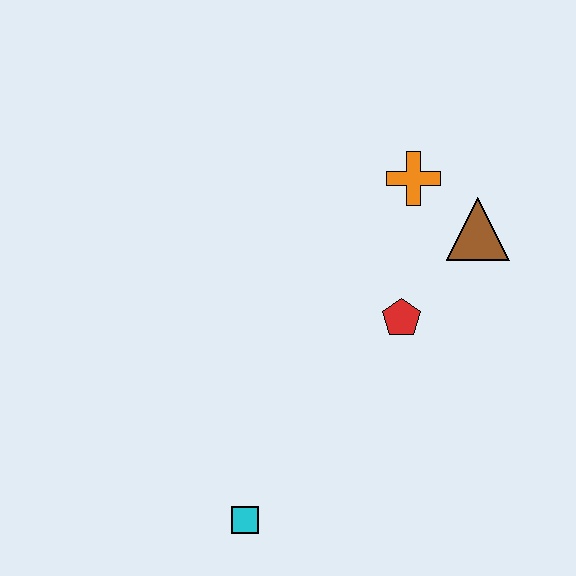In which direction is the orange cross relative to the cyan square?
The orange cross is above the cyan square.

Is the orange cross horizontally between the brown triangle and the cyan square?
Yes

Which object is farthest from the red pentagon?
The cyan square is farthest from the red pentagon.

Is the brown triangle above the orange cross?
No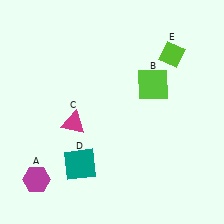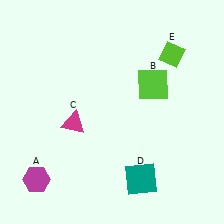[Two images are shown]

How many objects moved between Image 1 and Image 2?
1 object moved between the two images.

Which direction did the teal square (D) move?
The teal square (D) moved right.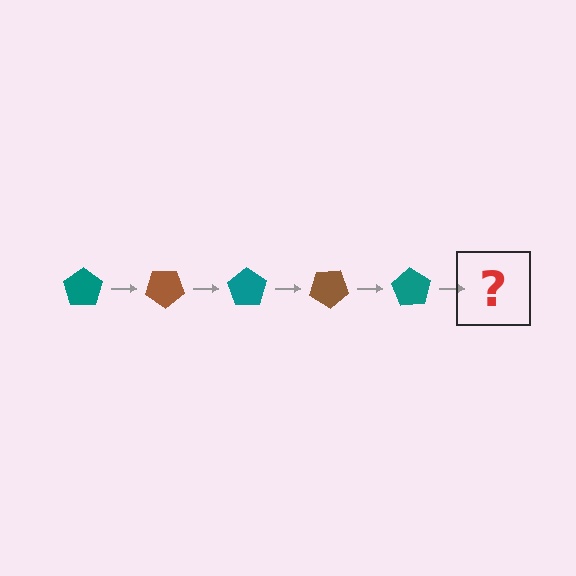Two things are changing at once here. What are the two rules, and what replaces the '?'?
The two rules are that it rotates 35 degrees each step and the color cycles through teal and brown. The '?' should be a brown pentagon, rotated 175 degrees from the start.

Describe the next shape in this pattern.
It should be a brown pentagon, rotated 175 degrees from the start.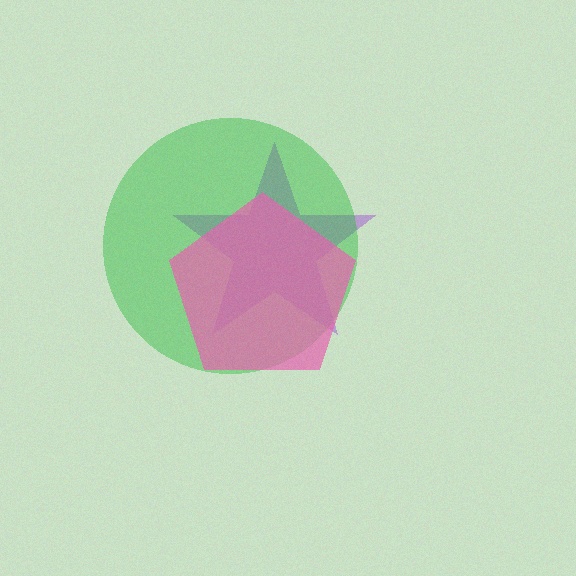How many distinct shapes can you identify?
There are 3 distinct shapes: a purple star, a green circle, a pink pentagon.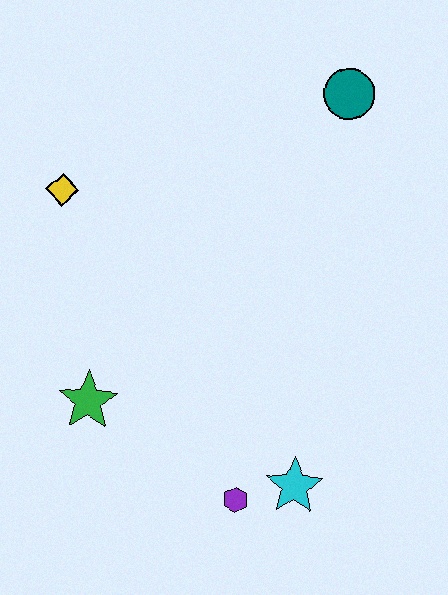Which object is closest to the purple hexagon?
The cyan star is closest to the purple hexagon.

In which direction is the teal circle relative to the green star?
The teal circle is above the green star.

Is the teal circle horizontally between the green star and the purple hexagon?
No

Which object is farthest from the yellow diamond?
The cyan star is farthest from the yellow diamond.